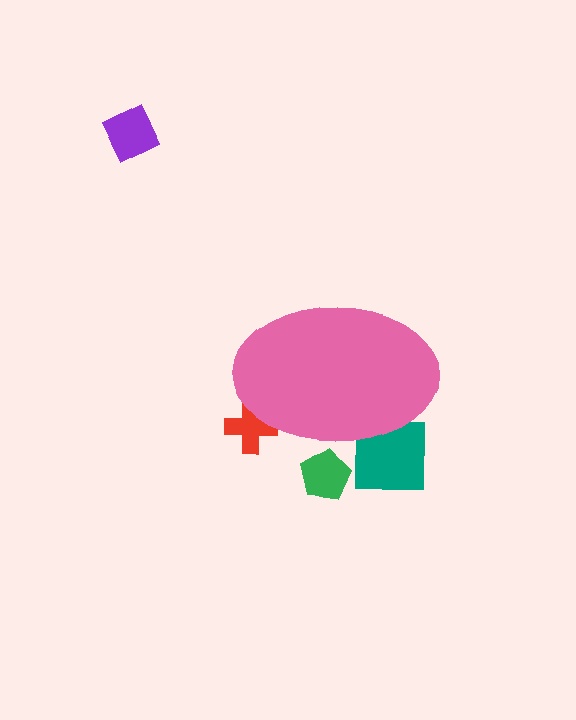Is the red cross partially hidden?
Yes, the red cross is partially hidden behind the pink ellipse.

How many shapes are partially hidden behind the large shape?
3 shapes are partially hidden.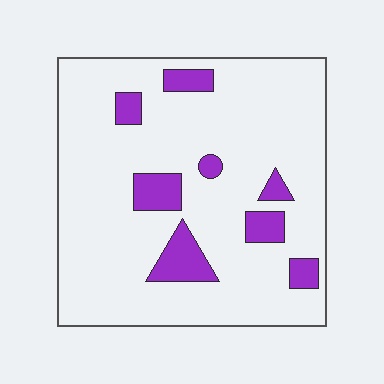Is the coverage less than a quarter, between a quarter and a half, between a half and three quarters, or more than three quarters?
Less than a quarter.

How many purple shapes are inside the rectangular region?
8.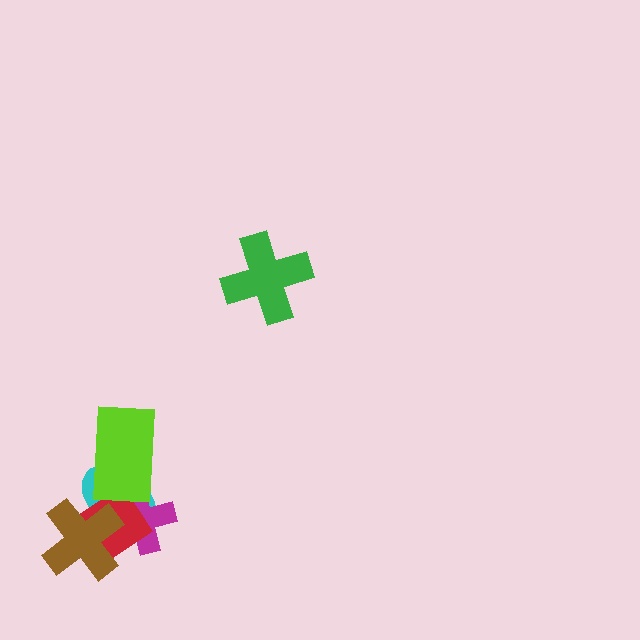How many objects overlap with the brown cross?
3 objects overlap with the brown cross.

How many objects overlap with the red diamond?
3 objects overlap with the red diamond.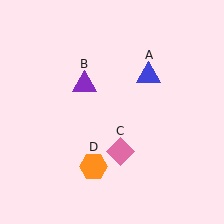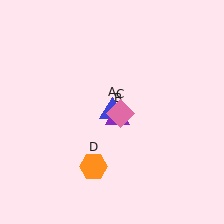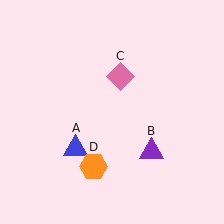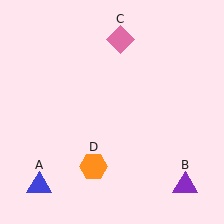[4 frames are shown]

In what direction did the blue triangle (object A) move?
The blue triangle (object A) moved down and to the left.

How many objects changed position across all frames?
3 objects changed position: blue triangle (object A), purple triangle (object B), pink diamond (object C).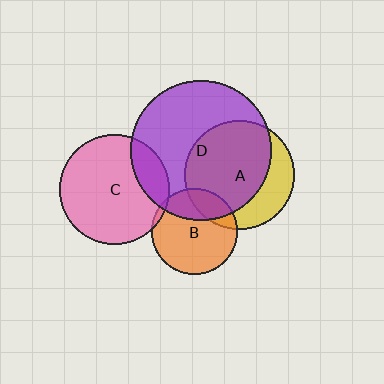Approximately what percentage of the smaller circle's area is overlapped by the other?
Approximately 20%.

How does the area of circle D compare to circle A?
Approximately 1.7 times.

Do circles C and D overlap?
Yes.